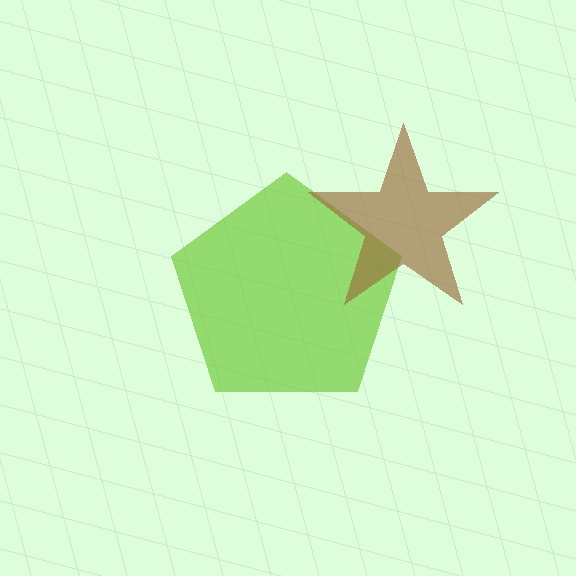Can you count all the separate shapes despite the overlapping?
Yes, there are 2 separate shapes.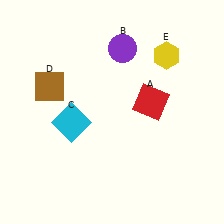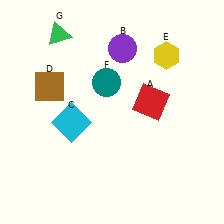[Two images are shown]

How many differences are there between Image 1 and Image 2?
There are 2 differences between the two images.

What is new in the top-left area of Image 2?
A teal circle (F) was added in the top-left area of Image 2.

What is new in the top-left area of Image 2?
A green triangle (G) was added in the top-left area of Image 2.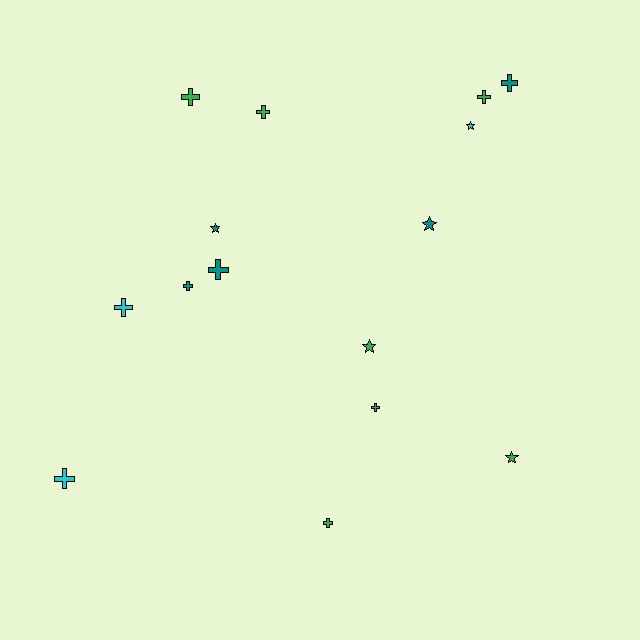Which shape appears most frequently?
Cross, with 10 objects.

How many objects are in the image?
There are 15 objects.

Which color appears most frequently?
Green, with 7 objects.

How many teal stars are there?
There are 2 teal stars.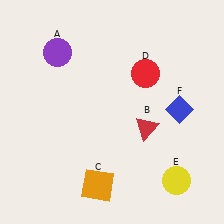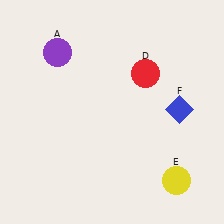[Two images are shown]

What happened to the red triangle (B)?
The red triangle (B) was removed in Image 2. It was in the bottom-right area of Image 1.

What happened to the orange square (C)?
The orange square (C) was removed in Image 2. It was in the bottom-left area of Image 1.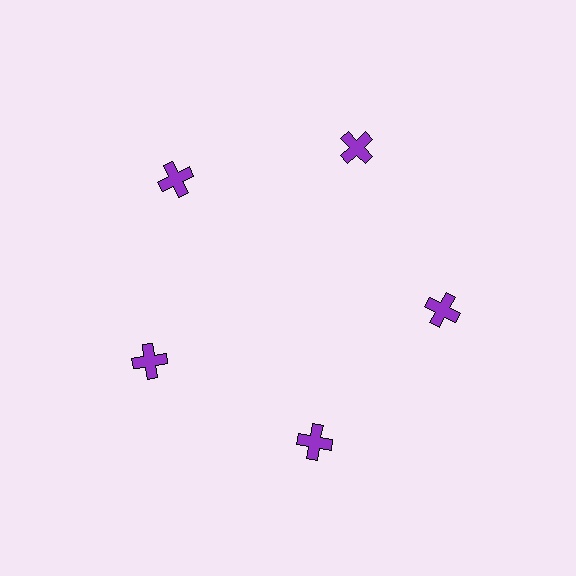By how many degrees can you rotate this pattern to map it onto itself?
The pattern maps onto itself every 72 degrees of rotation.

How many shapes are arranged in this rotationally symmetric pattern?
There are 5 shapes, arranged in 5 groups of 1.